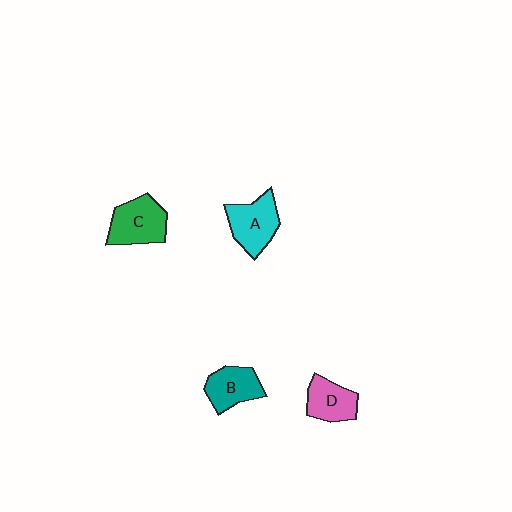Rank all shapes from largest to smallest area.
From largest to smallest: C (green), A (cyan), B (teal), D (pink).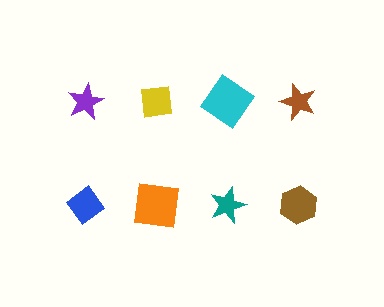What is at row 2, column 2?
An orange square.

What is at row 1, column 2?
A yellow square.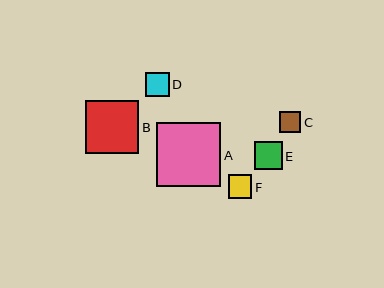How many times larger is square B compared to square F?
Square B is approximately 2.3 times the size of square F.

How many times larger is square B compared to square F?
Square B is approximately 2.3 times the size of square F.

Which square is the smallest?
Square C is the smallest with a size of approximately 21 pixels.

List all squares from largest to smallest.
From largest to smallest: A, B, E, F, D, C.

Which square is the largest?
Square A is the largest with a size of approximately 64 pixels.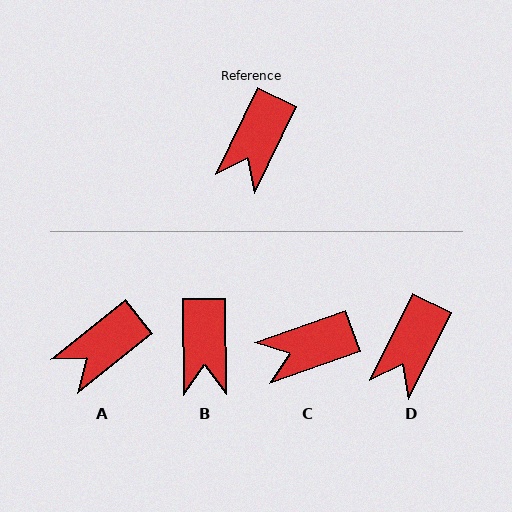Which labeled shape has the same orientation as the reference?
D.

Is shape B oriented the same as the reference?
No, it is off by about 27 degrees.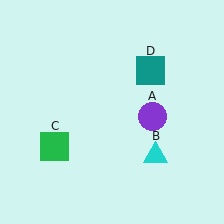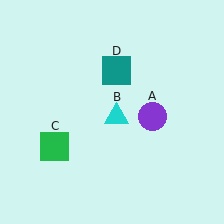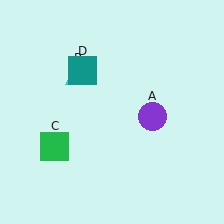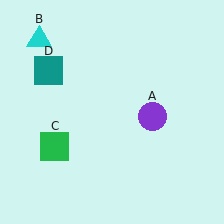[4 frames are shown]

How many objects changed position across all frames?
2 objects changed position: cyan triangle (object B), teal square (object D).